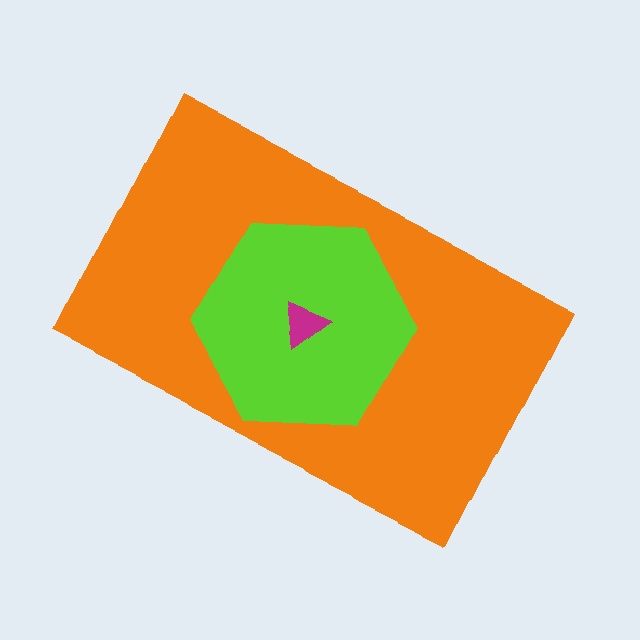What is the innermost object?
The magenta triangle.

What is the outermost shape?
The orange rectangle.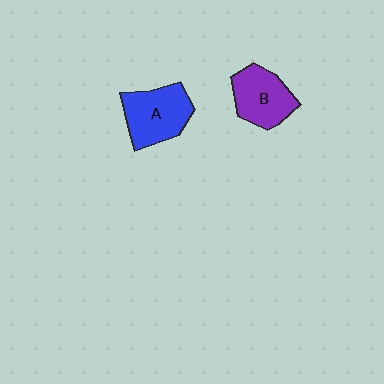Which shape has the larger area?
Shape A (blue).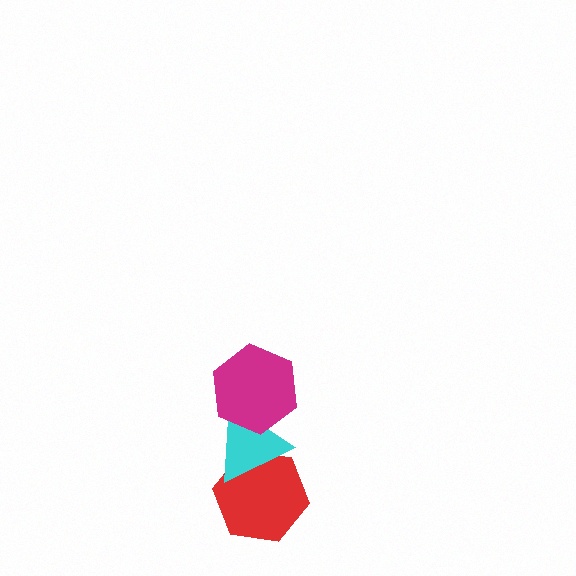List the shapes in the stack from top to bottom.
From top to bottom: the magenta hexagon, the cyan triangle, the red hexagon.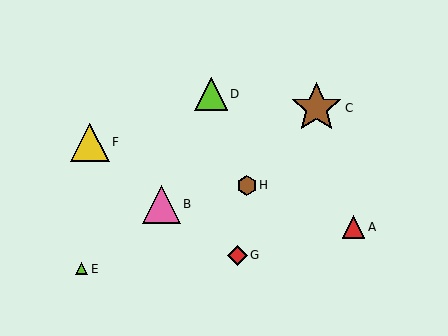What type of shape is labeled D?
Shape D is a lime triangle.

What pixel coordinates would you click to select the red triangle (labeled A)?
Click at (353, 227) to select the red triangle A.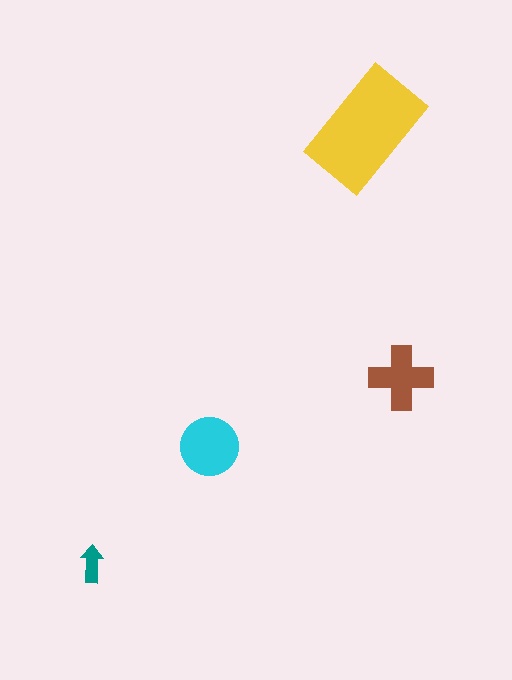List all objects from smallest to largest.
The teal arrow, the brown cross, the cyan circle, the yellow rectangle.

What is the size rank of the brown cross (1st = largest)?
3rd.